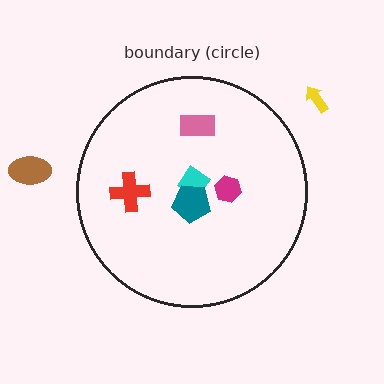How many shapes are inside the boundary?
5 inside, 2 outside.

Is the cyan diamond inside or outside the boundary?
Inside.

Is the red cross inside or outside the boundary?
Inside.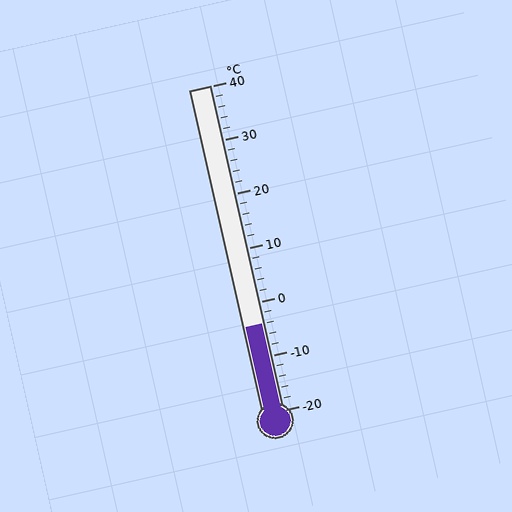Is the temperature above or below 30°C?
The temperature is below 30°C.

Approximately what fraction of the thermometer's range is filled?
The thermometer is filled to approximately 25% of its range.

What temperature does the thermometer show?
The thermometer shows approximately -4°C.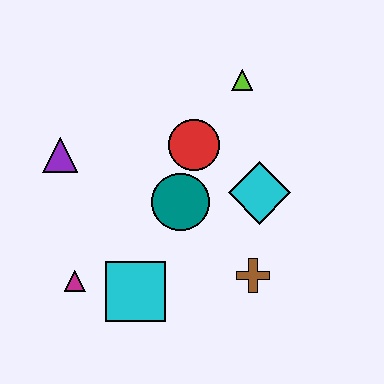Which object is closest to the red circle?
The teal circle is closest to the red circle.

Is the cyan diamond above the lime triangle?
No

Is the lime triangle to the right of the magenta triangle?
Yes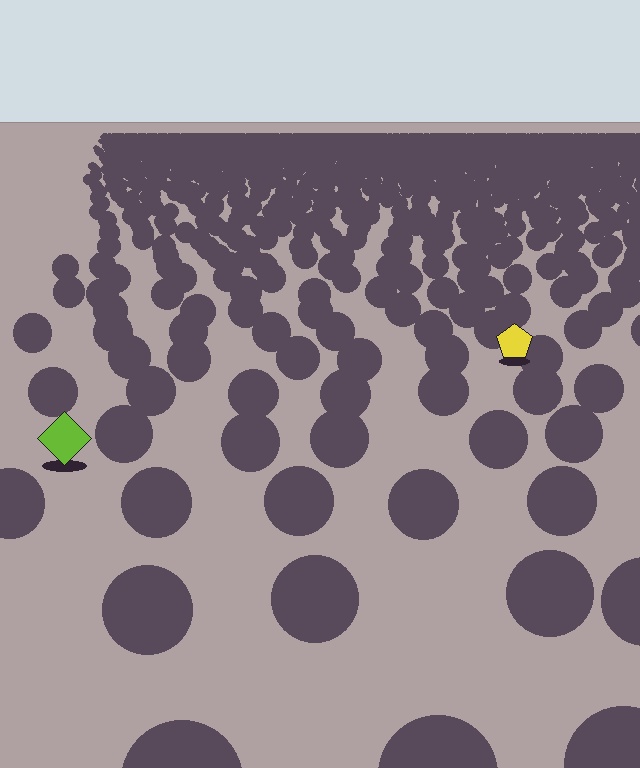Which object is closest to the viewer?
The lime diamond is closest. The texture marks near it are larger and more spread out.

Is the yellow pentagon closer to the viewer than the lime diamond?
No. The lime diamond is closer — you can tell from the texture gradient: the ground texture is coarser near it.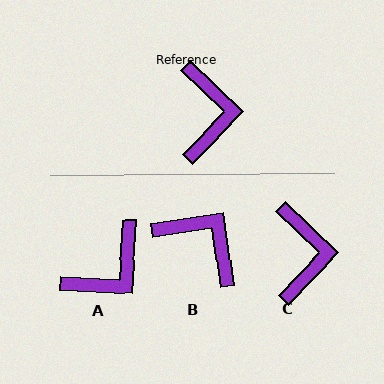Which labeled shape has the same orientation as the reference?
C.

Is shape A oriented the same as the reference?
No, it is off by about 49 degrees.